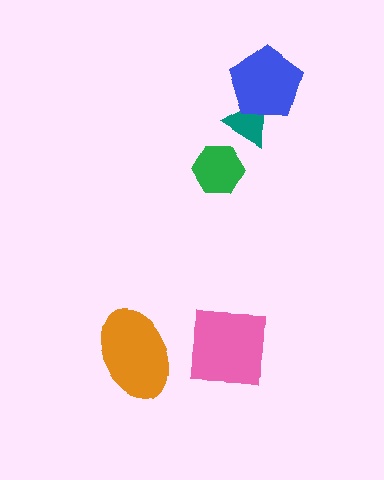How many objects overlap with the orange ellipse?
0 objects overlap with the orange ellipse.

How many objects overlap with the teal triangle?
1 object overlaps with the teal triangle.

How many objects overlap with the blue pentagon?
1 object overlaps with the blue pentagon.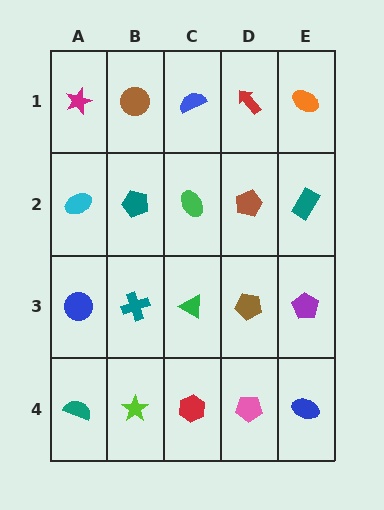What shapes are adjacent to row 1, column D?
A brown pentagon (row 2, column D), a blue semicircle (row 1, column C), an orange ellipse (row 1, column E).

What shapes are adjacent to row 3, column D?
A brown pentagon (row 2, column D), a pink pentagon (row 4, column D), a green triangle (row 3, column C), a purple pentagon (row 3, column E).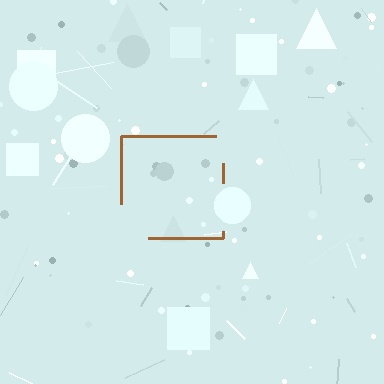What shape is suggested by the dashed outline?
The dashed outline suggests a square.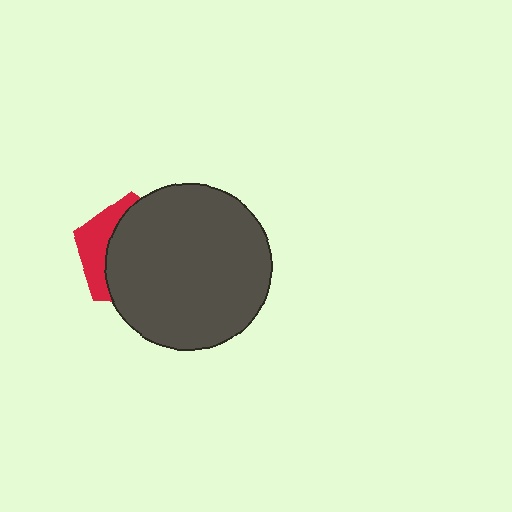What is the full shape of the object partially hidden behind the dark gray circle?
The partially hidden object is a red pentagon.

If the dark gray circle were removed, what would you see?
You would see the complete red pentagon.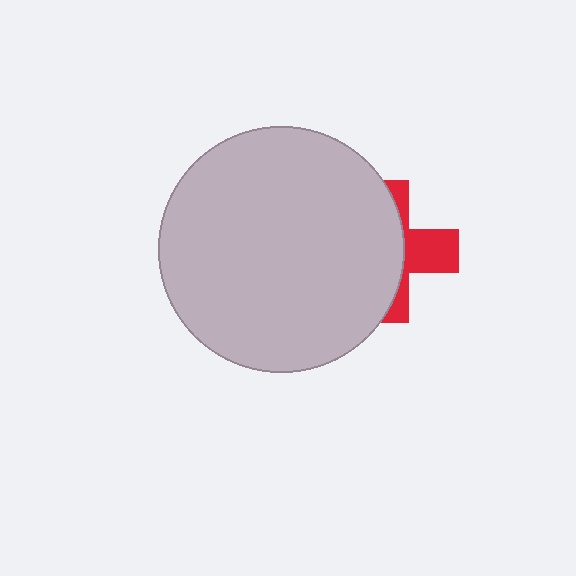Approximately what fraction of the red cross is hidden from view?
Roughly 63% of the red cross is hidden behind the light gray circle.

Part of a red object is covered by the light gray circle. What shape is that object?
It is a cross.